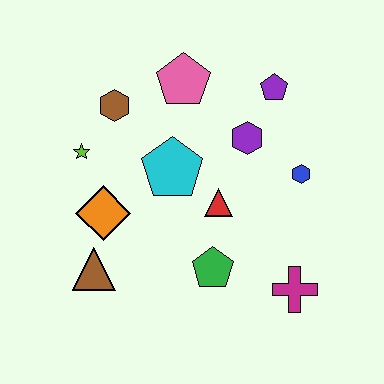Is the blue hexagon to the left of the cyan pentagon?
No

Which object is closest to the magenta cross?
The green pentagon is closest to the magenta cross.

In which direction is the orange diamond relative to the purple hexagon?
The orange diamond is to the left of the purple hexagon.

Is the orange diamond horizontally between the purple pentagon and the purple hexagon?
No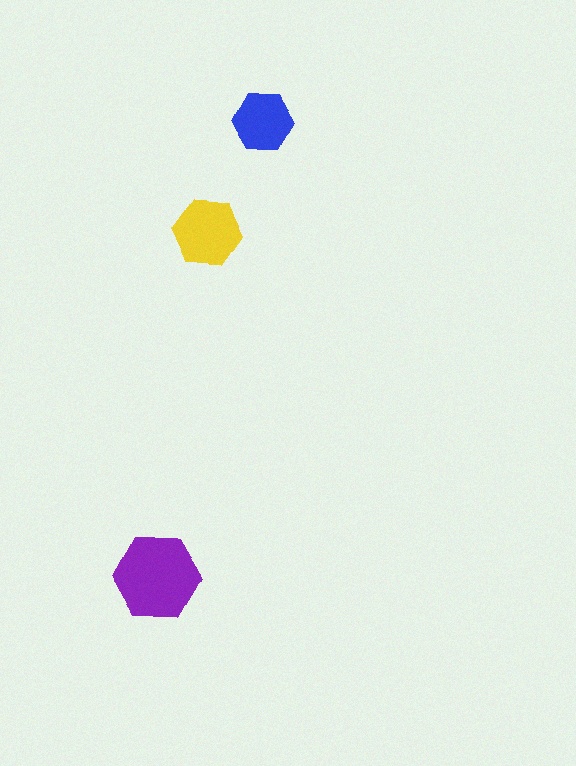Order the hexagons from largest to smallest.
the purple one, the yellow one, the blue one.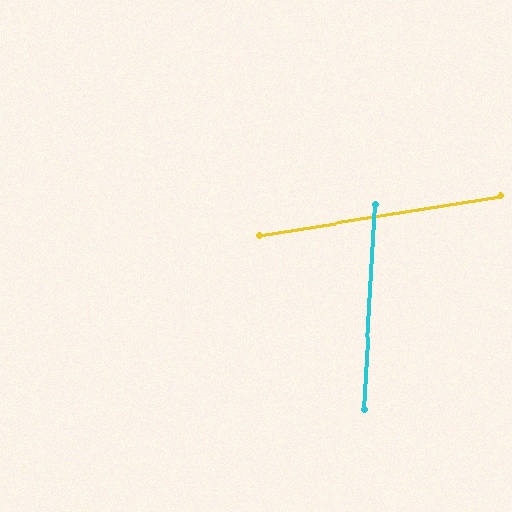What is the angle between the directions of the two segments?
Approximately 78 degrees.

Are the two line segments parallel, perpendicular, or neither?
Neither parallel nor perpendicular — they differ by about 78°.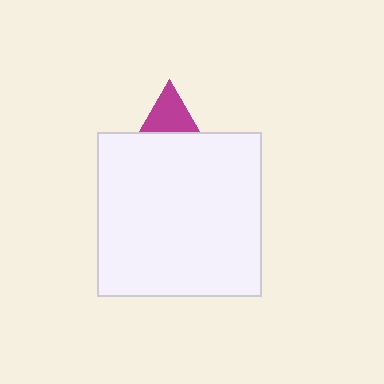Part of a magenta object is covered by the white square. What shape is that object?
It is a triangle.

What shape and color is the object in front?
The object in front is a white square.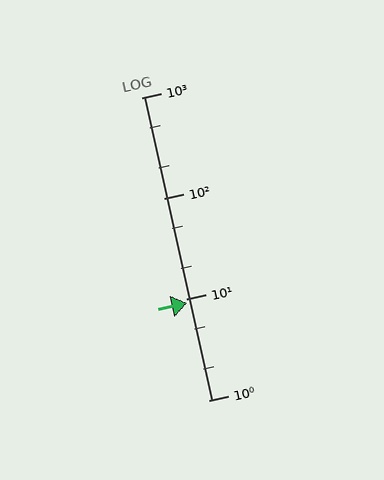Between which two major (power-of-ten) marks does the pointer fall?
The pointer is between 1 and 10.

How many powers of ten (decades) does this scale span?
The scale spans 3 decades, from 1 to 1000.